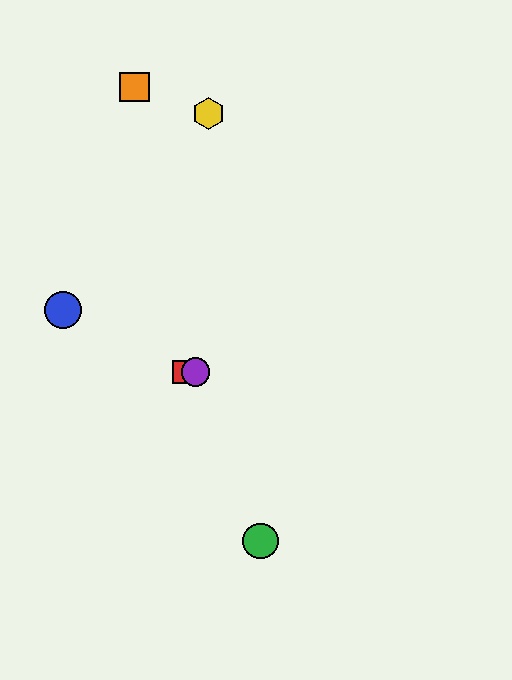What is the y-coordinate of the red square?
The red square is at y≈372.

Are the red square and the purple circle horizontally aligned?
Yes, both are at y≈372.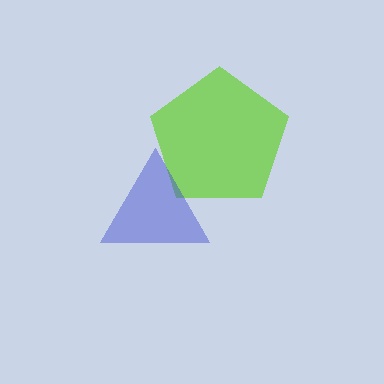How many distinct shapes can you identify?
There are 2 distinct shapes: a lime pentagon, a blue triangle.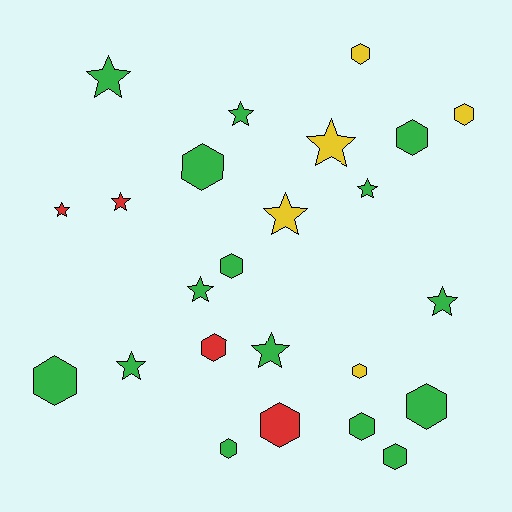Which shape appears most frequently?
Hexagon, with 13 objects.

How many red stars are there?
There are 2 red stars.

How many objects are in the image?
There are 24 objects.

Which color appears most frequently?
Green, with 15 objects.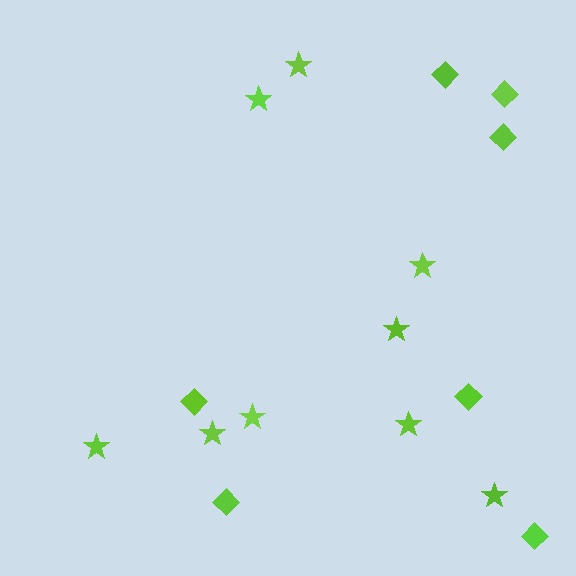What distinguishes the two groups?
There are 2 groups: one group of stars (9) and one group of diamonds (7).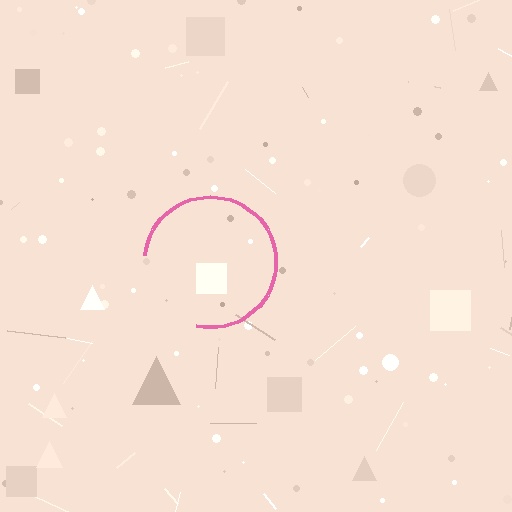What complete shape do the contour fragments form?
The contour fragments form a circle.